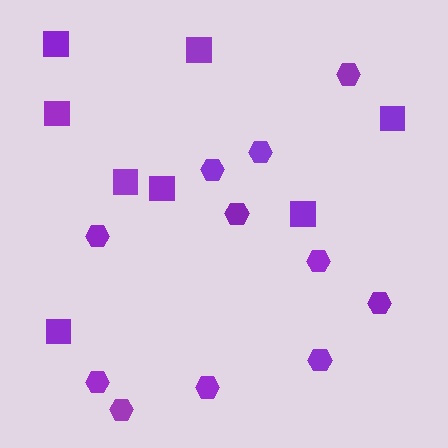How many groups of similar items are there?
There are 2 groups: one group of hexagons (11) and one group of squares (8).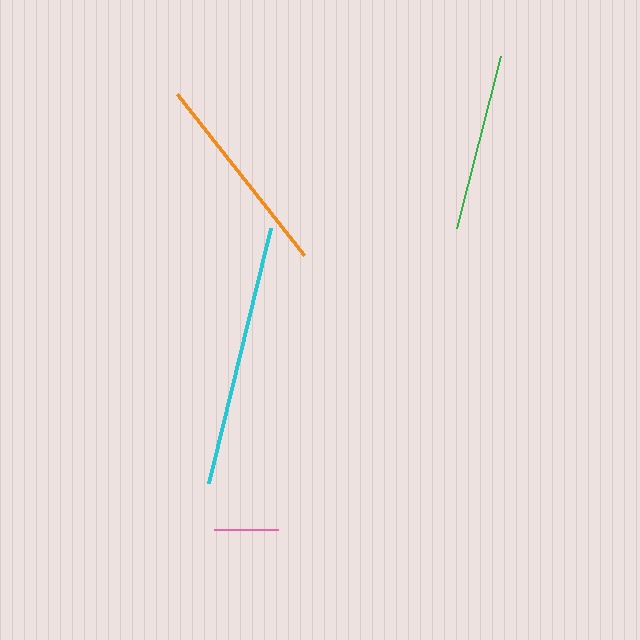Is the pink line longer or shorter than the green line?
The green line is longer than the pink line.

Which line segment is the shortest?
The pink line is the shortest at approximately 64 pixels.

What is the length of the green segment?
The green segment is approximately 177 pixels long.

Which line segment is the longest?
The cyan line is the longest at approximately 262 pixels.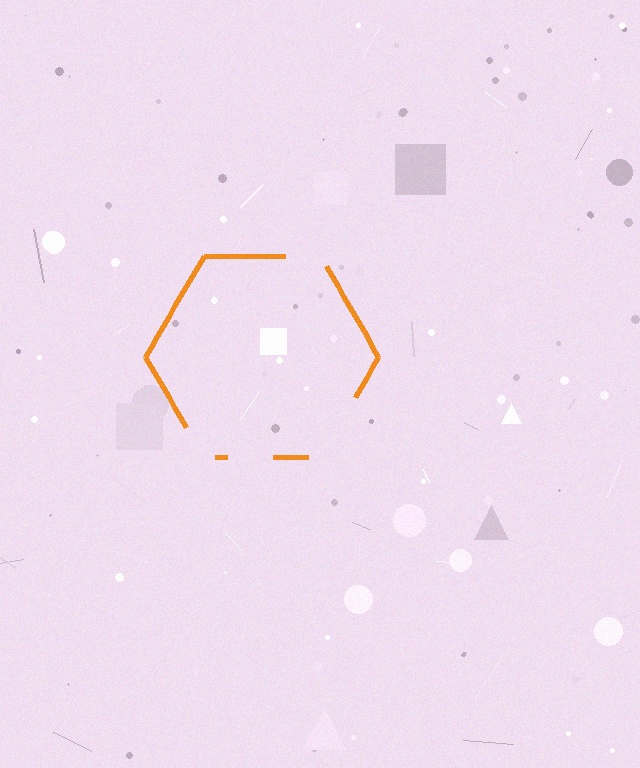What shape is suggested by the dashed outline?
The dashed outline suggests a hexagon.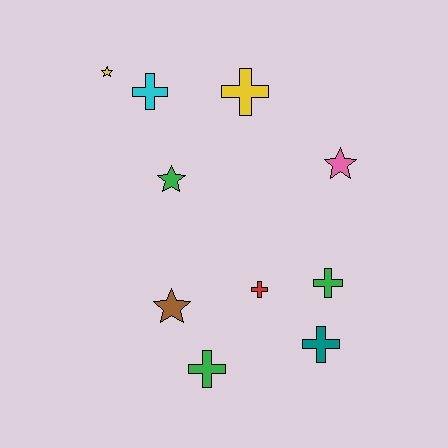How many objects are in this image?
There are 10 objects.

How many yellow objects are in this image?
There are 2 yellow objects.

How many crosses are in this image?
There are 6 crosses.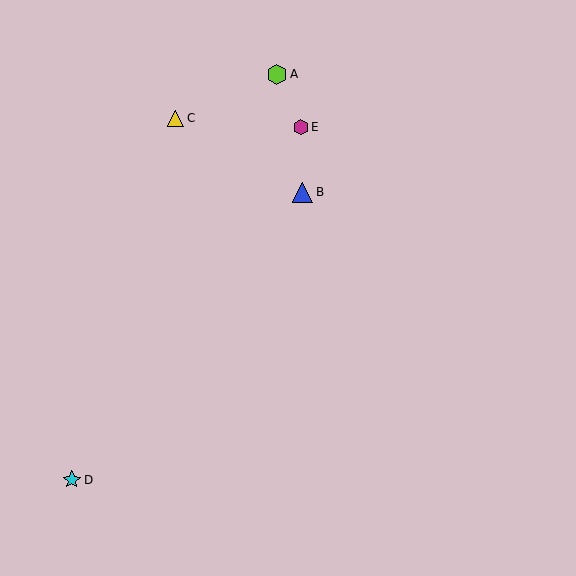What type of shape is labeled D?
Shape D is a cyan star.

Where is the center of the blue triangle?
The center of the blue triangle is at (302, 192).